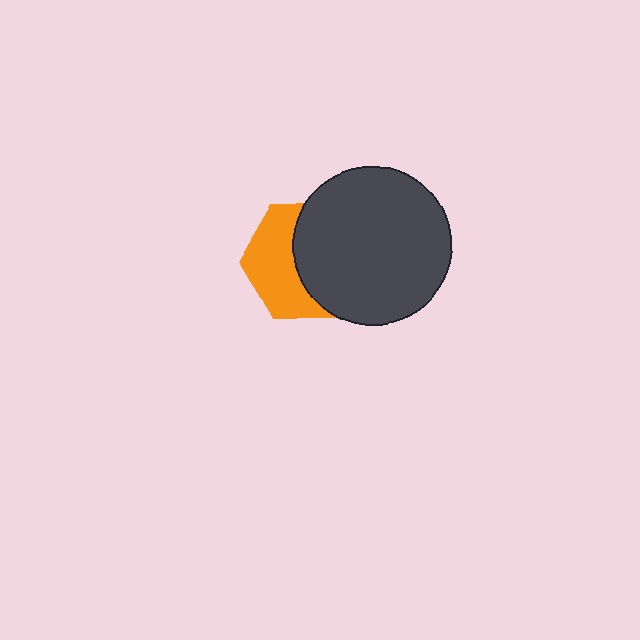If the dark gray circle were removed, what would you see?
You would see the complete orange hexagon.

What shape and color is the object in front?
The object in front is a dark gray circle.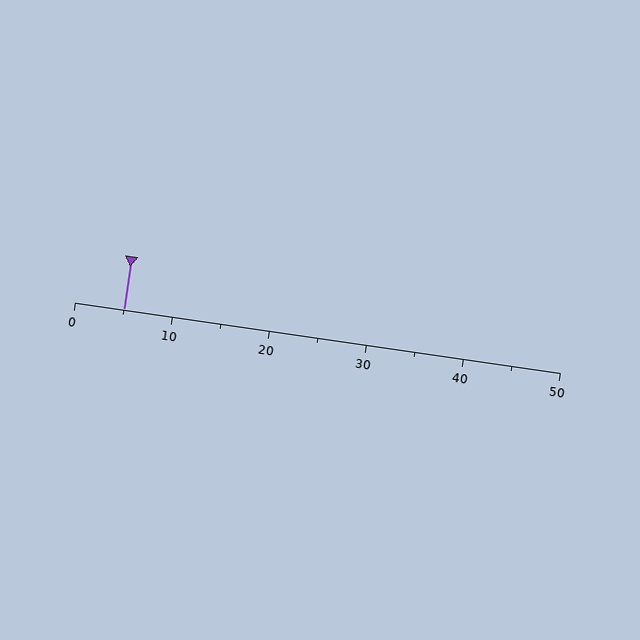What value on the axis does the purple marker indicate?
The marker indicates approximately 5.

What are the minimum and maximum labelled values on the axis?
The axis runs from 0 to 50.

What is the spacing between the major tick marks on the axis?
The major ticks are spaced 10 apart.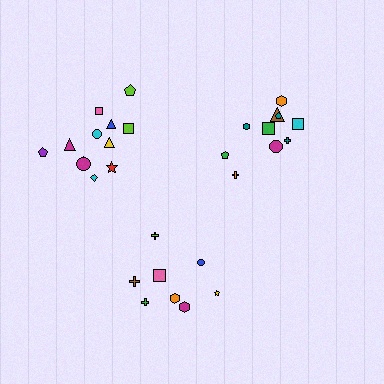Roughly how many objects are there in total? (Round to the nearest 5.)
Roughly 30 objects in total.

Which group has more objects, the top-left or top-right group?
The top-left group.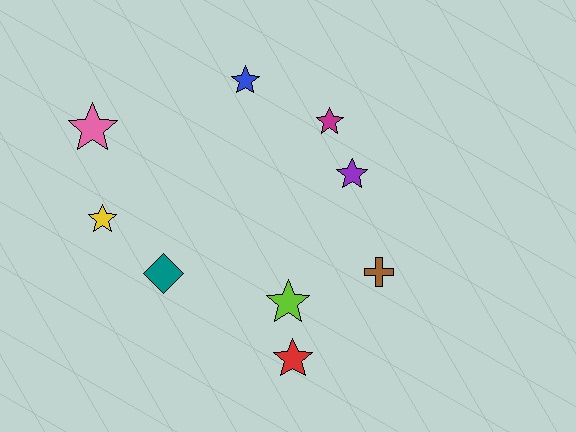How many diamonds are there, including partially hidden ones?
There is 1 diamond.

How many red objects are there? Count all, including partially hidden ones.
There is 1 red object.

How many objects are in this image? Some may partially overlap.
There are 9 objects.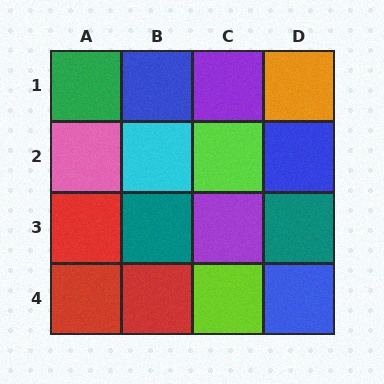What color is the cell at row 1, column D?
Orange.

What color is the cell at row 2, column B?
Cyan.